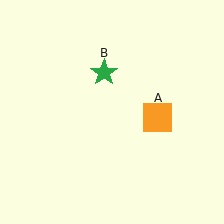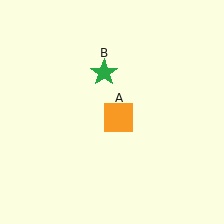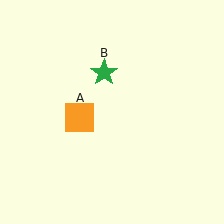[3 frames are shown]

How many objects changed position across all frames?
1 object changed position: orange square (object A).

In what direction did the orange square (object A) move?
The orange square (object A) moved left.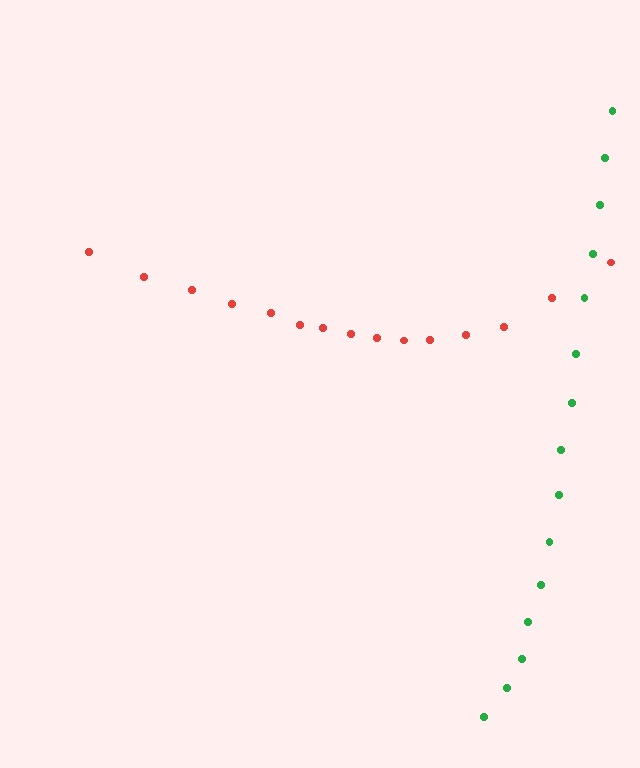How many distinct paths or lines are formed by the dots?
There are 2 distinct paths.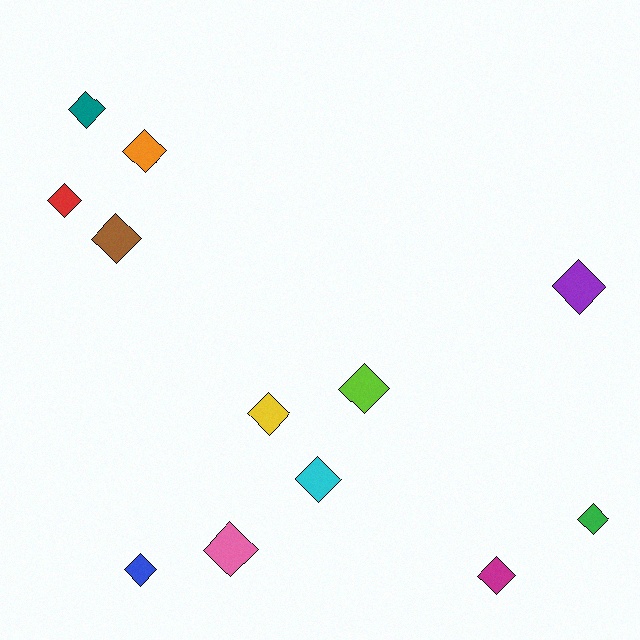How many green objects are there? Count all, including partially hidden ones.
There is 1 green object.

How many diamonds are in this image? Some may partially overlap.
There are 12 diamonds.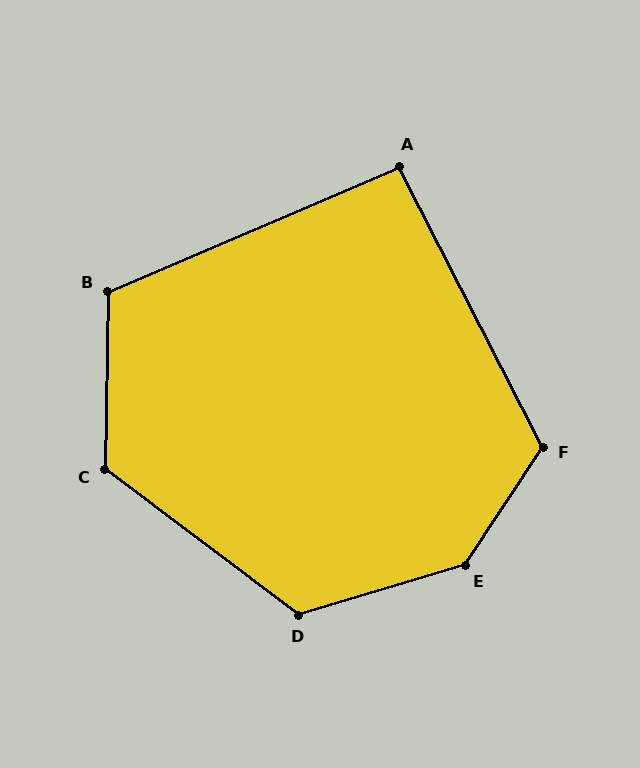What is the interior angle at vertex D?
Approximately 127 degrees (obtuse).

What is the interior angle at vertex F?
Approximately 119 degrees (obtuse).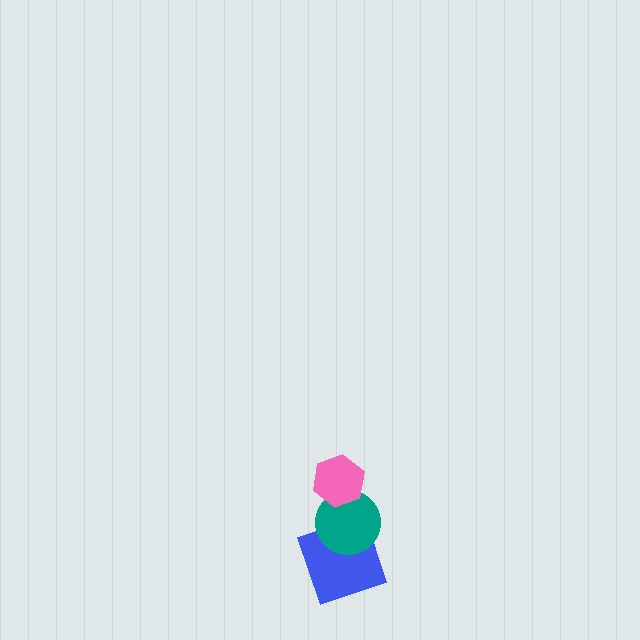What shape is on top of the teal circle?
The pink hexagon is on top of the teal circle.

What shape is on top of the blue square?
The teal circle is on top of the blue square.